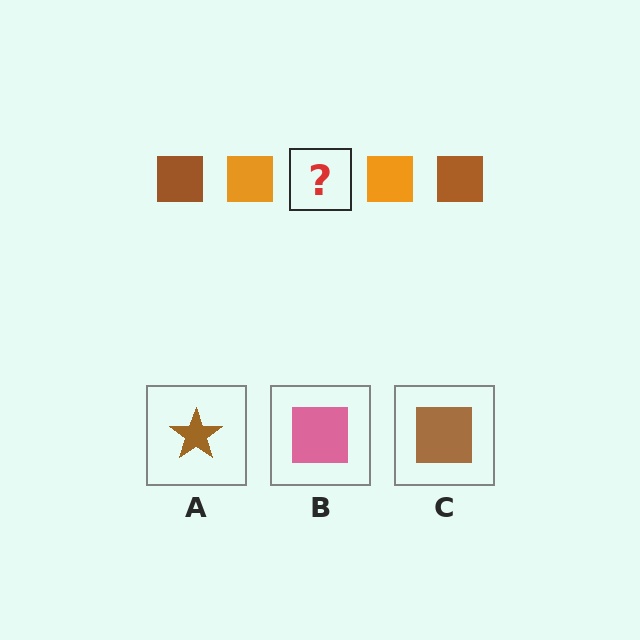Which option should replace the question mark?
Option C.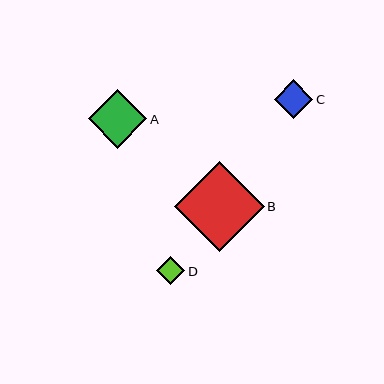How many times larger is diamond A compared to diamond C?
Diamond A is approximately 1.5 times the size of diamond C.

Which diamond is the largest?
Diamond B is the largest with a size of approximately 90 pixels.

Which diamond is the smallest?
Diamond D is the smallest with a size of approximately 28 pixels.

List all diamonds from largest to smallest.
From largest to smallest: B, A, C, D.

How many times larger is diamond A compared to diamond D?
Diamond A is approximately 2.1 times the size of diamond D.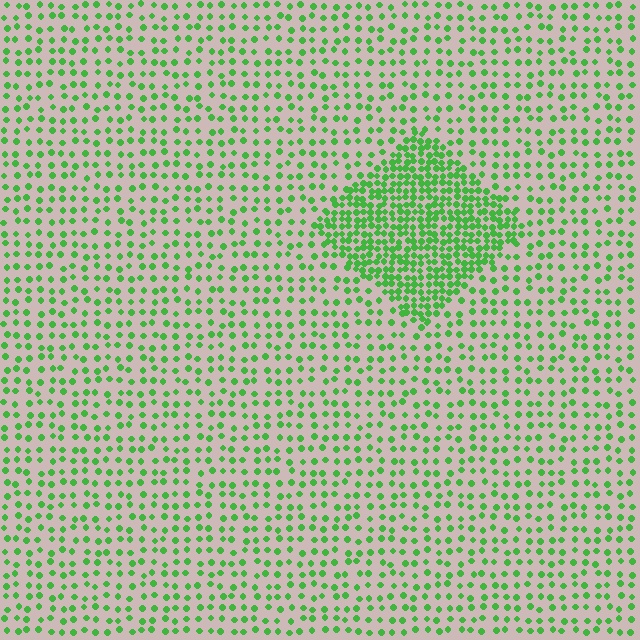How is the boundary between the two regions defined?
The boundary is defined by a change in element density (approximately 2.5x ratio). All elements are the same color, size, and shape.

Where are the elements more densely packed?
The elements are more densely packed inside the diamond boundary.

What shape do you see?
I see a diamond.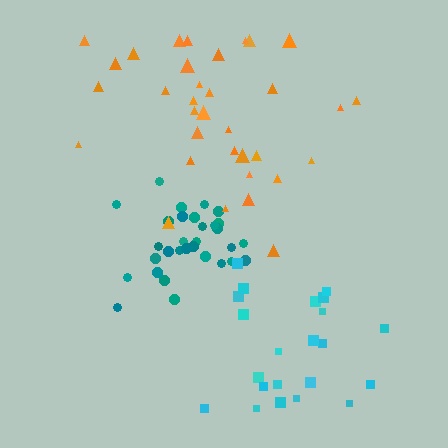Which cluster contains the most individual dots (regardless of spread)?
Orange (34).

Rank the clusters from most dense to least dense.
teal, cyan, orange.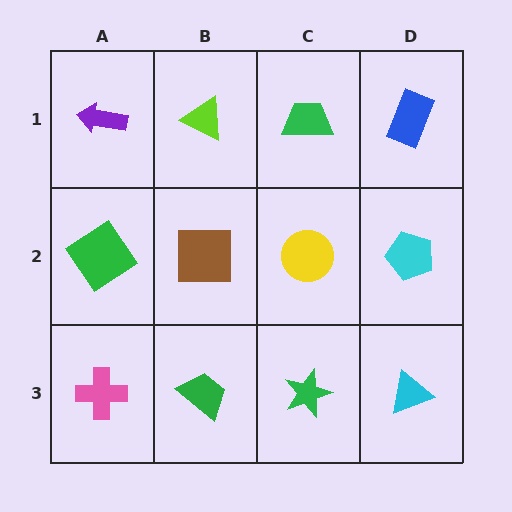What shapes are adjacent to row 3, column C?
A yellow circle (row 2, column C), a green trapezoid (row 3, column B), a cyan triangle (row 3, column D).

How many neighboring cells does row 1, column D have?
2.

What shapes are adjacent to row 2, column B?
A lime triangle (row 1, column B), a green trapezoid (row 3, column B), a green diamond (row 2, column A), a yellow circle (row 2, column C).